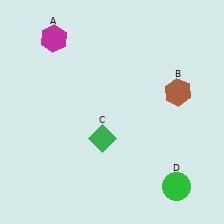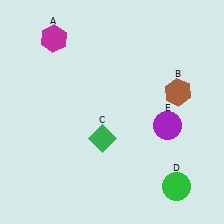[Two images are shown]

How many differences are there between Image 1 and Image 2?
There is 1 difference between the two images.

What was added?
A purple circle (E) was added in Image 2.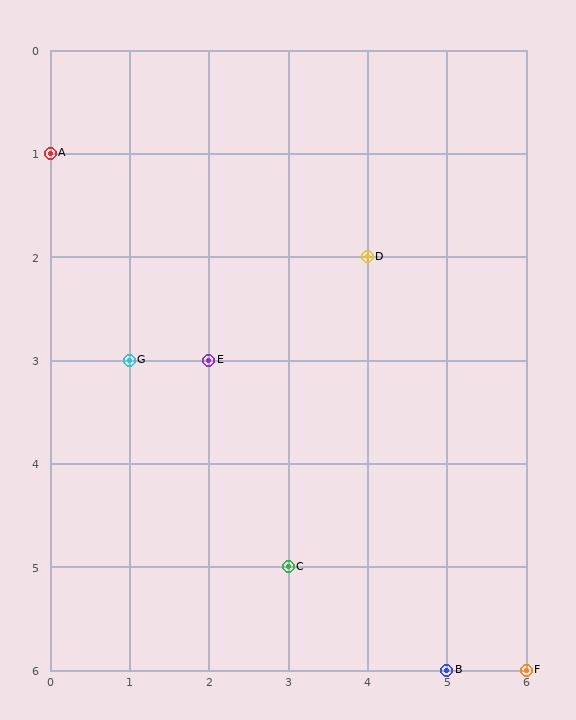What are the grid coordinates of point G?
Point G is at grid coordinates (1, 3).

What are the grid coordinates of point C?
Point C is at grid coordinates (3, 5).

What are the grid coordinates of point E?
Point E is at grid coordinates (2, 3).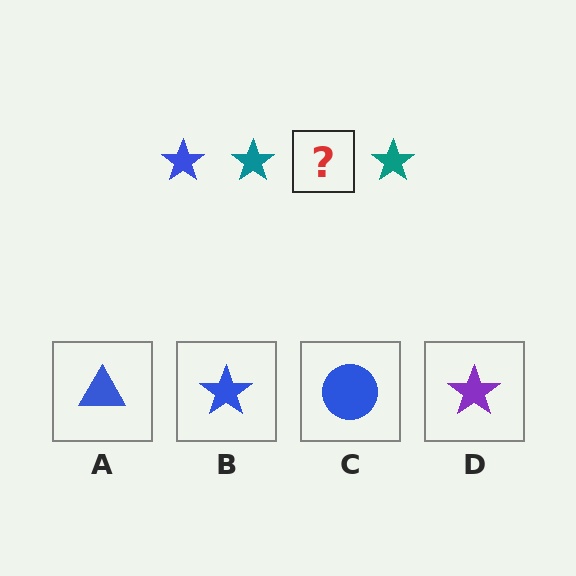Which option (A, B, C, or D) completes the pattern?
B.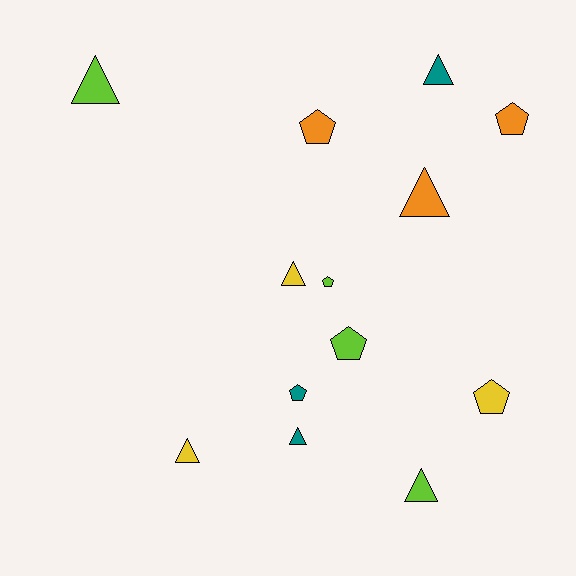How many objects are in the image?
There are 13 objects.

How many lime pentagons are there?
There are 2 lime pentagons.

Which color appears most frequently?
Lime, with 4 objects.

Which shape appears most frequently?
Triangle, with 7 objects.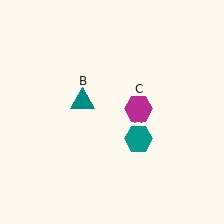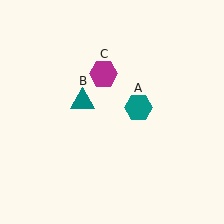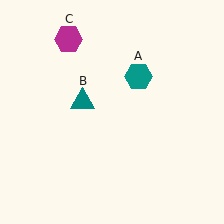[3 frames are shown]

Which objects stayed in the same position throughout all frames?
Teal triangle (object B) remained stationary.